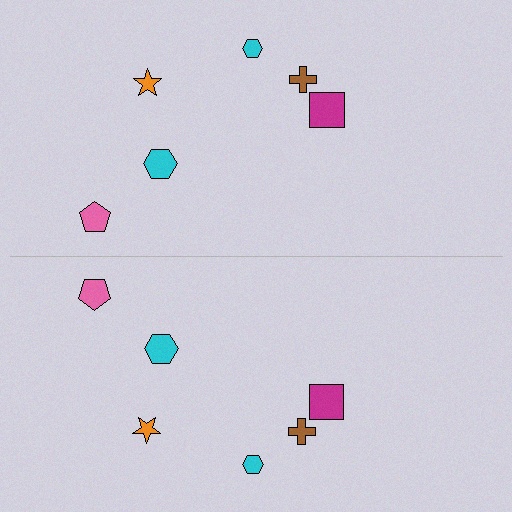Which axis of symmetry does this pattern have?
The pattern has a horizontal axis of symmetry running through the center of the image.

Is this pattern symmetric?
Yes, this pattern has bilateral (reflection) symmetry.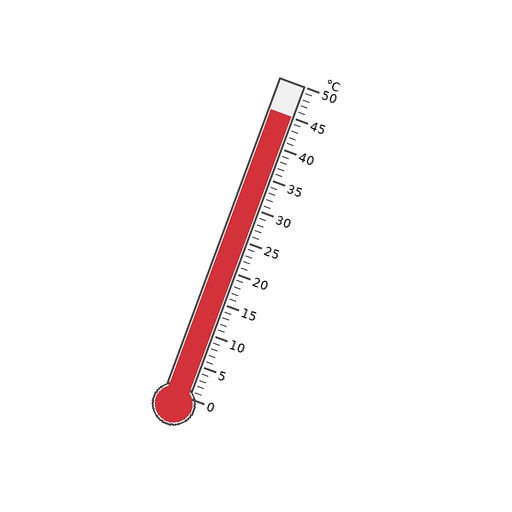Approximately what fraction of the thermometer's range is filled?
The thermometer is filled to approximately 90% of its range.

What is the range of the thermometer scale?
The thermometer scale ranges from 0°C to 50°C.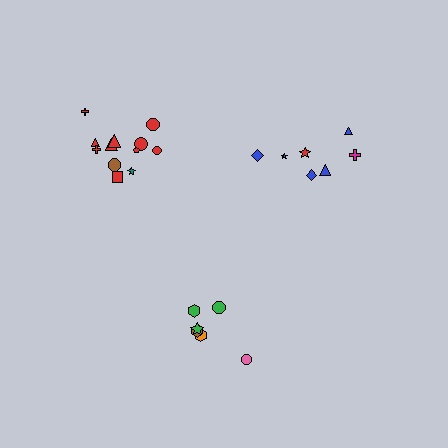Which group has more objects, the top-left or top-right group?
The top-left group.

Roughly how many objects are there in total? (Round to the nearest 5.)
Roughly 25 objects in total.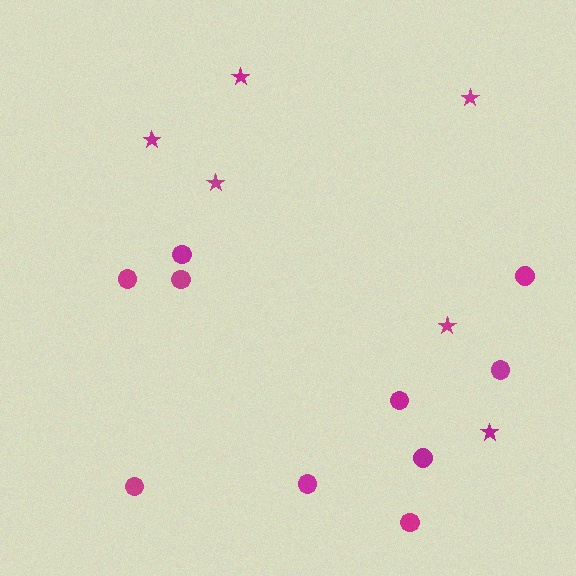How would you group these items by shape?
There are 2 groups: one group of circles (10) and one group of stars (6).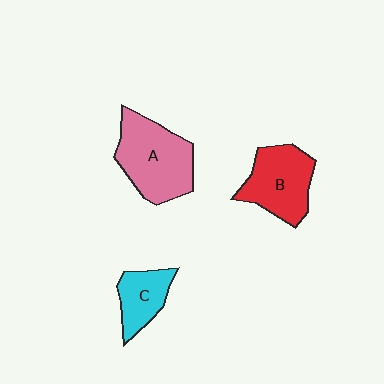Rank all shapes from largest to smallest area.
From largest to smallest: A (pink), B (red), C (cyan).